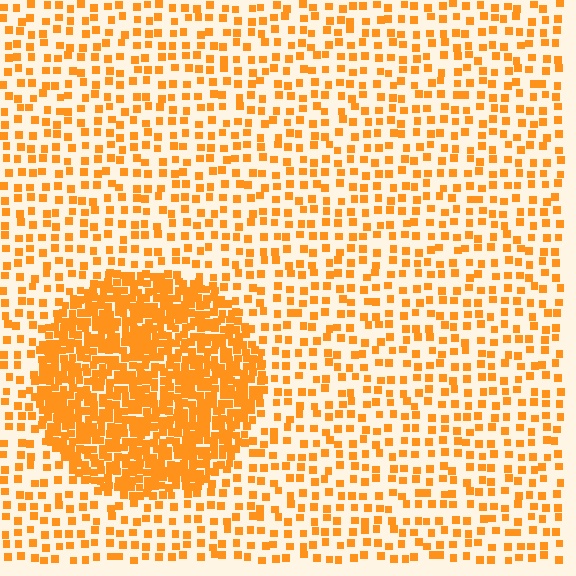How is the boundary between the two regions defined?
The boundary is defined by a change in element density (approximately 2.9x ratio). All elements are the same color, size, and shape.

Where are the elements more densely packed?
The elements are more densely packed inside the circle boundary.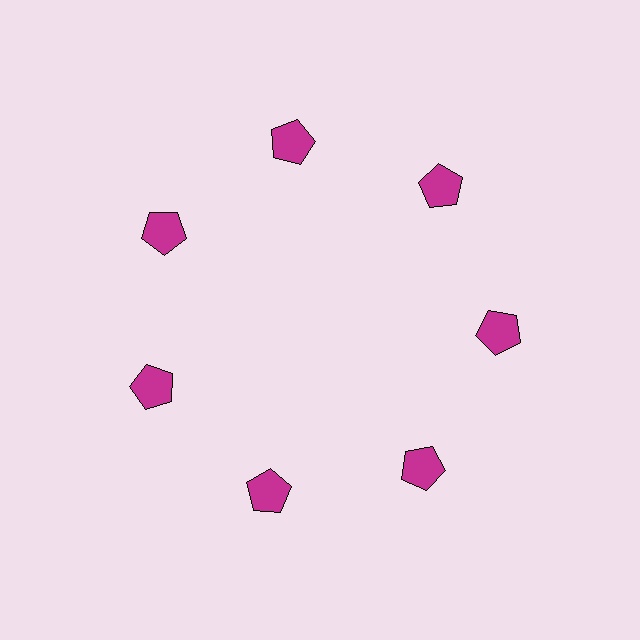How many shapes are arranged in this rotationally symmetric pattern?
There are 7 shapes, arranged in 7 groups of 1.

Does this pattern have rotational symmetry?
Yes, this pattern has 7-fold rotational symmetry. It looks the same after rotating 51 degrees around the center.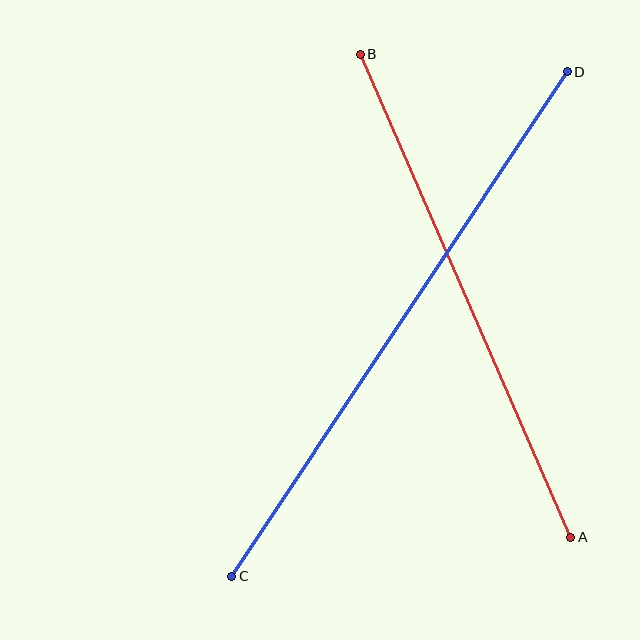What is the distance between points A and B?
The distance is approximately 527 pixels.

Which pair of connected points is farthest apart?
Points C and D are farthest apart.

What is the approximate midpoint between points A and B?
The midpoint is at approximately (465, 296) pixels.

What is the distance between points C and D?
The distance is approximately 606 pixels.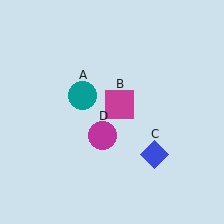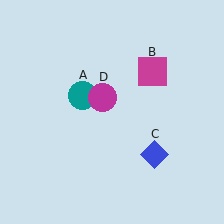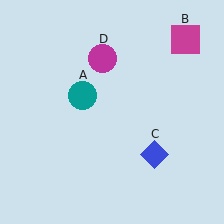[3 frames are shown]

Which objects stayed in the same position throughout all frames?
Teal circle (object A) and blue diamond (object C) remained stationary.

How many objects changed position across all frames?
2 objects changed position: magenta square (object B), magenta circle (object D).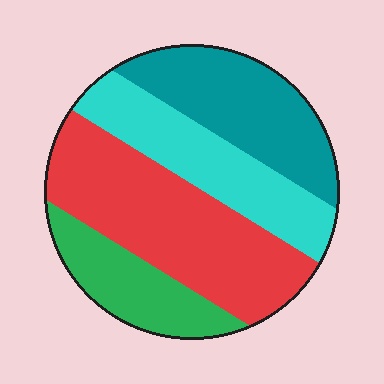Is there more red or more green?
Red.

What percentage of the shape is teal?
Teal covers about 25% of the shape.